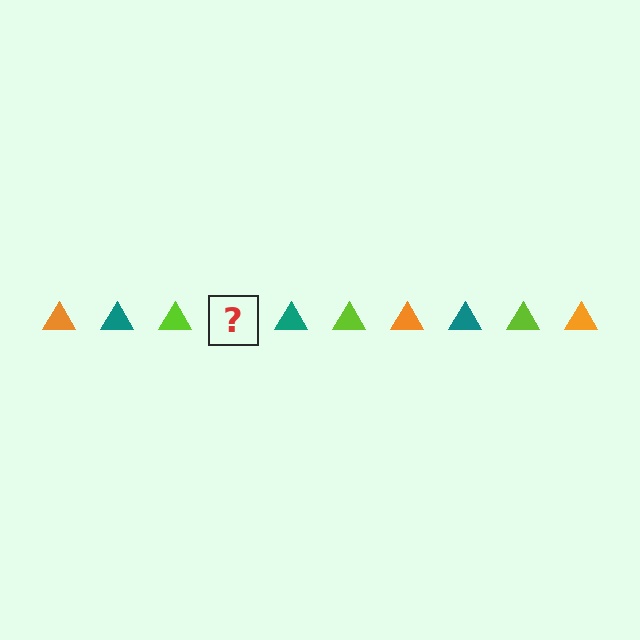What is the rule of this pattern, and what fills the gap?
The rule is that the pattern cycles through orange, teal, lime triangles. The gap should be filled with an orange triangle.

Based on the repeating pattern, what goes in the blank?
The blank should be an orange triangle.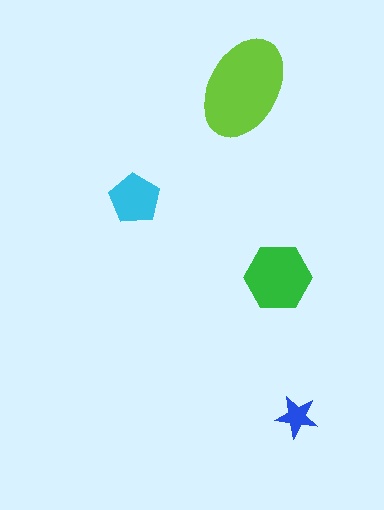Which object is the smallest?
The blue star.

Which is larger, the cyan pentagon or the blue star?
The cyan pentagon.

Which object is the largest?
The lime ellipse.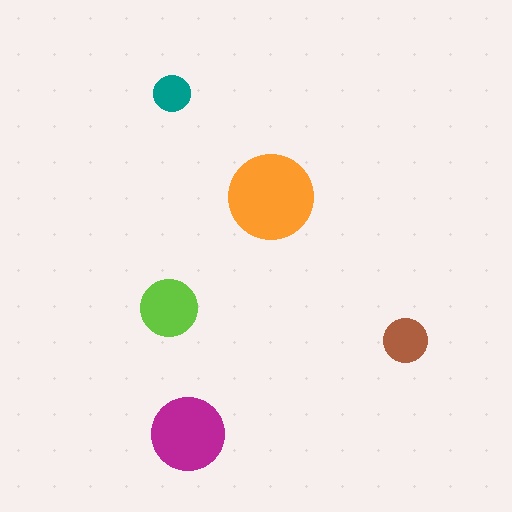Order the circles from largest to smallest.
the orange one, the magenta one, the lime one, the brown one, the teal one.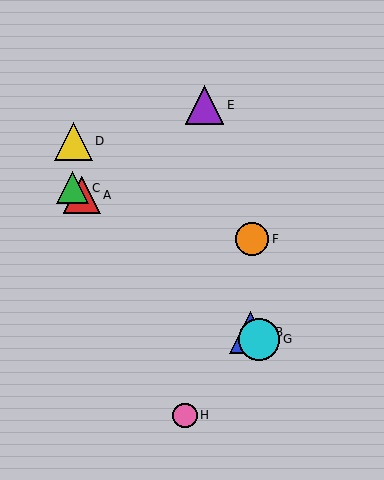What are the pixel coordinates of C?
Object C is at (73, 188).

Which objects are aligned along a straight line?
Objects A, B, C, G are aligned along a straight line.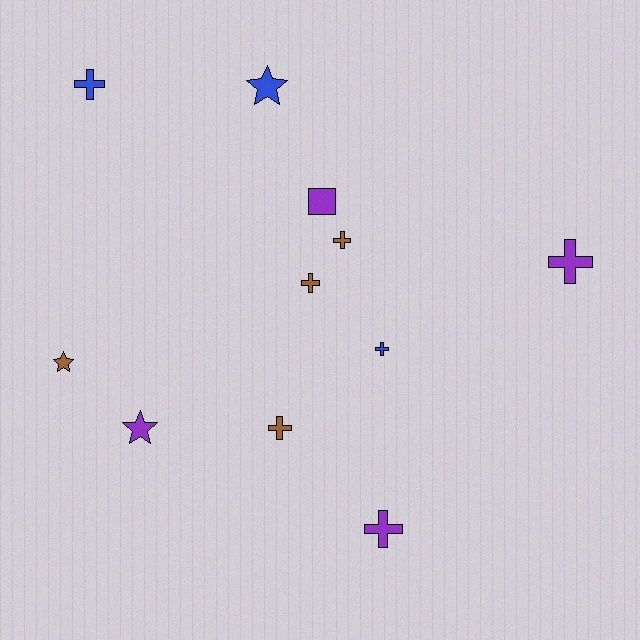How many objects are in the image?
There are 11 objects.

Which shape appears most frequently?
Cross, with 7 objects.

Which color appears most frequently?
Purple, with 4 objects.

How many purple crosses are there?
There are 2 purple crosses.